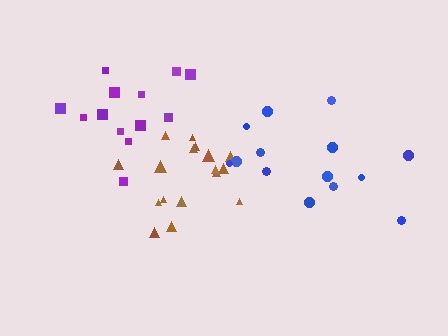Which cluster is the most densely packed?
Brown.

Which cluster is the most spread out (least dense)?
Blue.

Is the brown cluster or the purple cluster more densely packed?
Brown.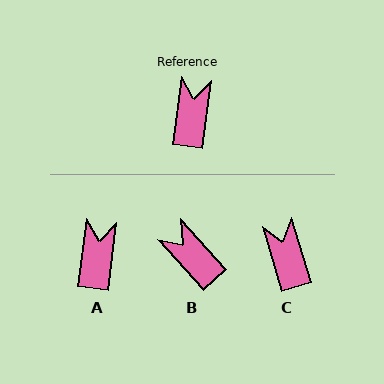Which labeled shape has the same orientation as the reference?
A.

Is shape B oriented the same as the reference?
No, it is off by about 49 degrees.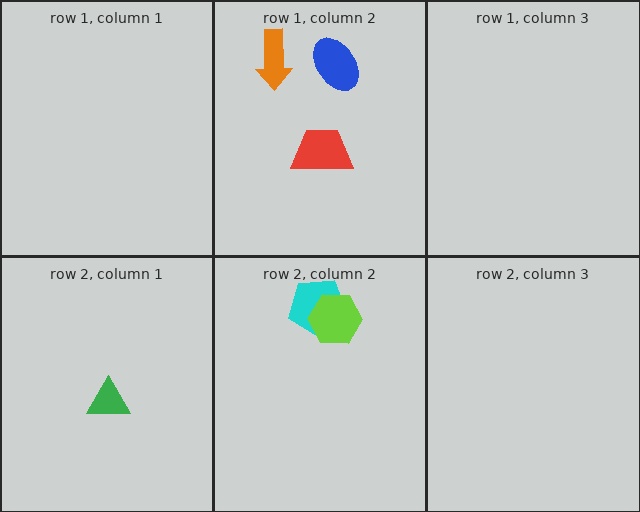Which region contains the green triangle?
The row 2, column 1 region.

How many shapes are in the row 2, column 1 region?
1.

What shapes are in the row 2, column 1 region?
The green triangle.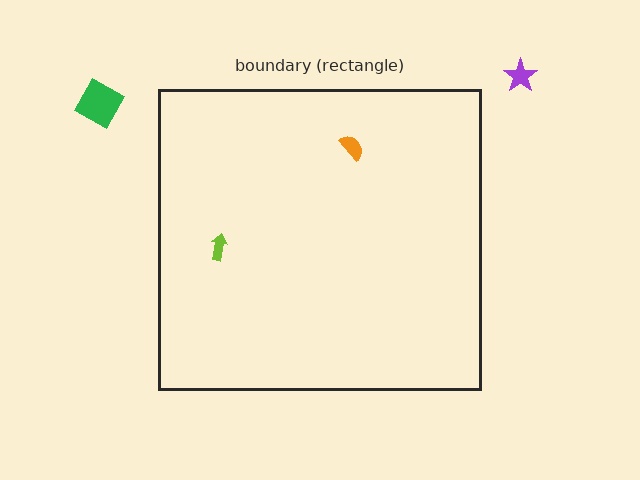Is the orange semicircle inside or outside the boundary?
Inside.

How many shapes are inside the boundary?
2 inside, 2 outside.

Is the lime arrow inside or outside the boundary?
Inside.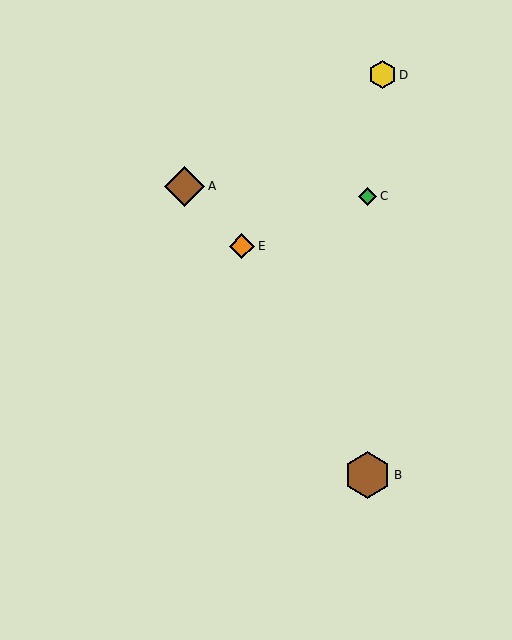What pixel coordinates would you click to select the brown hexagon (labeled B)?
Click at (368, 475) to select the brown hexagon B.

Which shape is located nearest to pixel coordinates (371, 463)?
The brown hexagon (labeled B) at (368, 475) is nearest to that location.